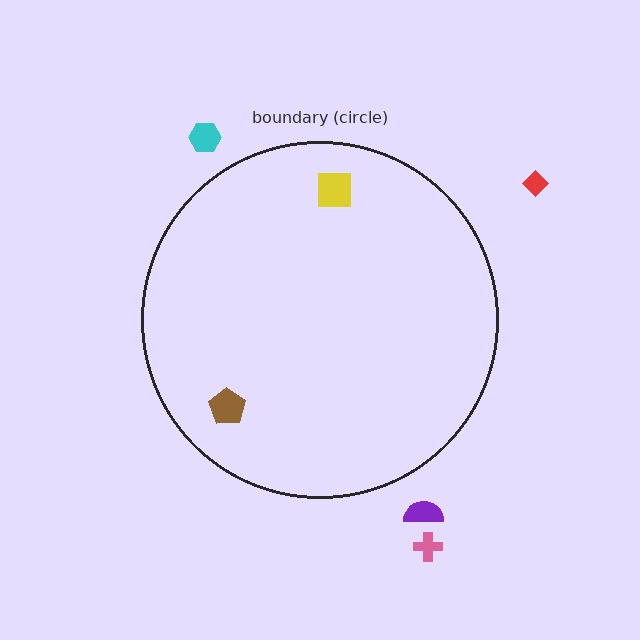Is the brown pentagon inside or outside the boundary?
Inside.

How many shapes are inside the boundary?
2 inside, 4 outside.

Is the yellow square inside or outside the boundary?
Inside.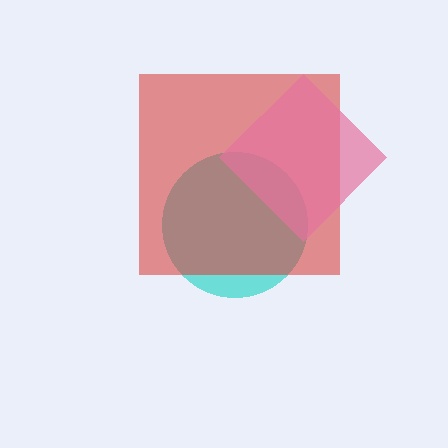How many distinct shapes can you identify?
There are 3 distinct shapes: a cyan circle, a red square, a pink diamond.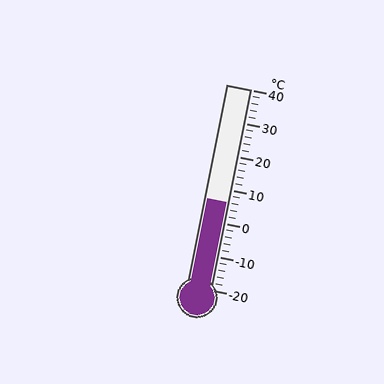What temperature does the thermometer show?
The thermometer shows approximately 6°C.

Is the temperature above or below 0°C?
The temperature is above 0°C.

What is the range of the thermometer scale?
The thermometer scale ranges from -20°C to 40°C.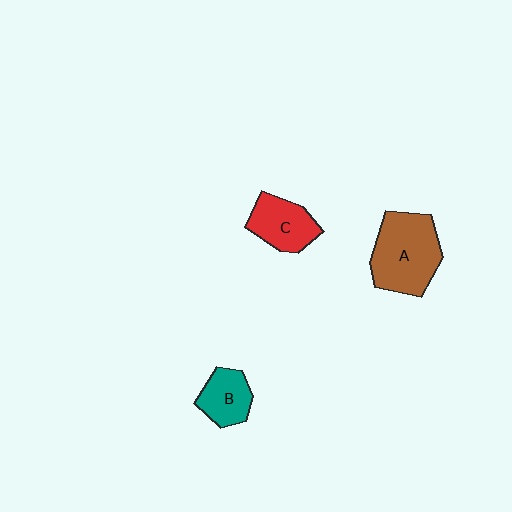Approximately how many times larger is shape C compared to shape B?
Approximately 1.2 times.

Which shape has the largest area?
Shape A (brown).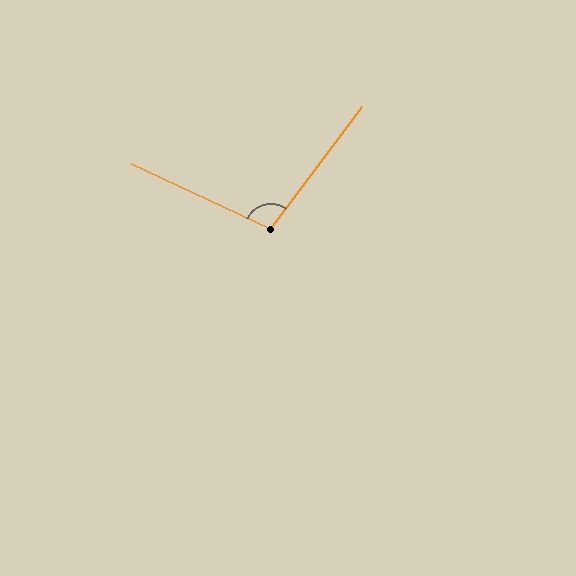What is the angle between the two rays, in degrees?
Approximately 102 degrees.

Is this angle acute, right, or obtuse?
It is obtuse.